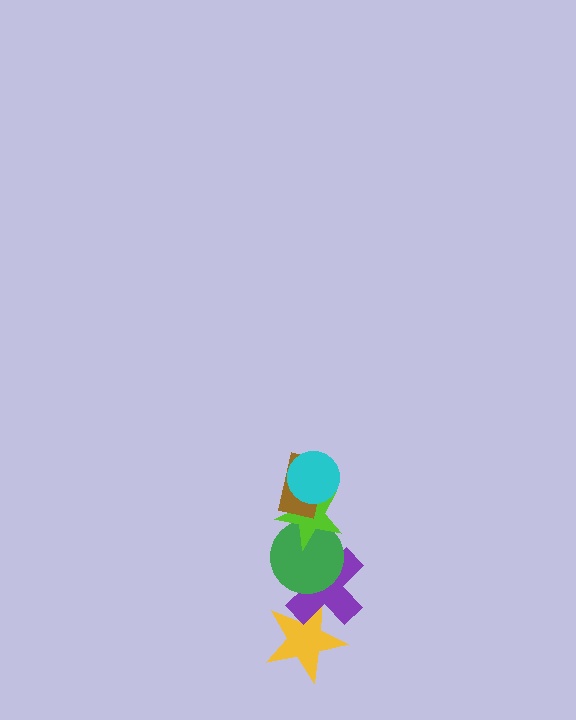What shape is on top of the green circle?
The lime star is on top of the green circle.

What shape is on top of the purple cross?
The green circle is on top of the purple cross.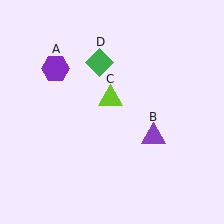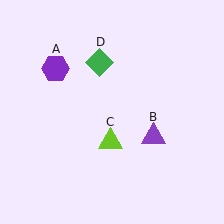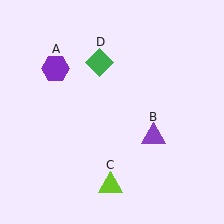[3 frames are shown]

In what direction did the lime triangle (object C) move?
The lime triangle (object C) moved down.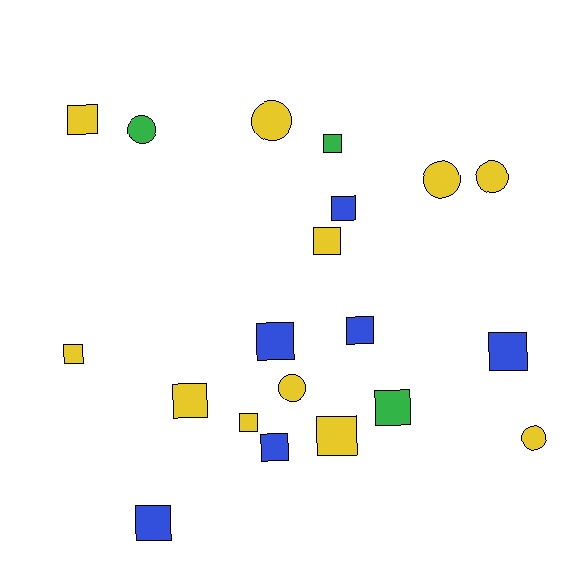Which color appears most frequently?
Yellow, with 11 objects.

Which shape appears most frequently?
Square, with 14 objects.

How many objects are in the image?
There are 20 objects.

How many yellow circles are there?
There are 5 yellow circles.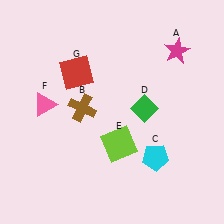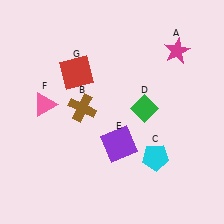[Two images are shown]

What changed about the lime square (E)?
In Image 1, E is lime. In Image 2, it changed to purple.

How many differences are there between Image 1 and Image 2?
There is 1 difference between the two images.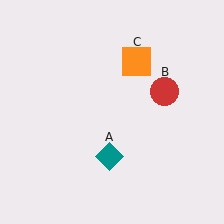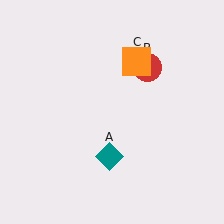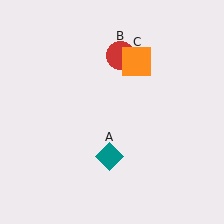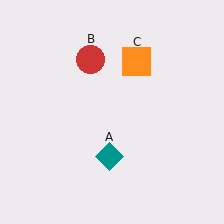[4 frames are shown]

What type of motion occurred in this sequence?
The red circle (object B) rotated counterclockwise around the center of the scene.